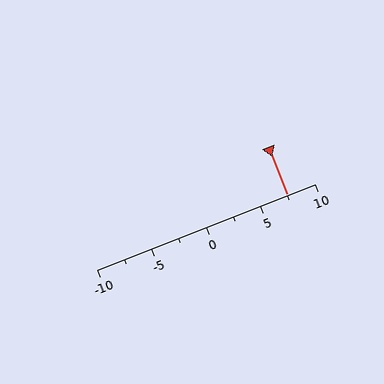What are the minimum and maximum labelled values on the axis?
The axis runs from -10 to 10.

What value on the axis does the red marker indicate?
The marker indicates approximately 7.5.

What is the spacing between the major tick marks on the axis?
The major ticks are spaced 5 apart.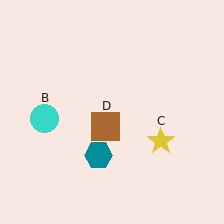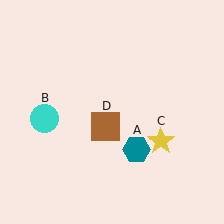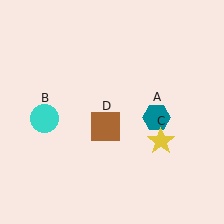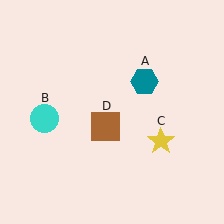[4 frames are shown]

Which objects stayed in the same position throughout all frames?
Cyan circle (object B) and yellow star (object C) and brown square (object D) remained stationary.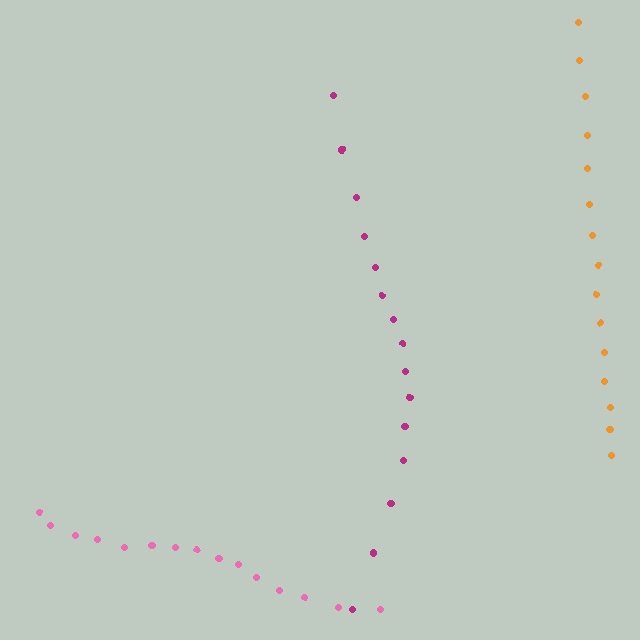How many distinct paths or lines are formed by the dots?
There are 3 distinct paths.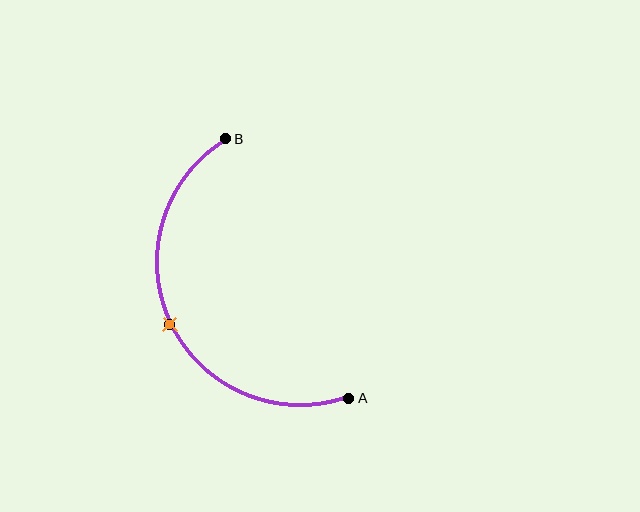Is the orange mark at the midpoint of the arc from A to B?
Yes. The orange mark lies on the arc at equal arc-length from both A and B — it is the arc midpoint.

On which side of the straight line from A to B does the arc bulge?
The arc bulges to the left of the straight line connecting A and B.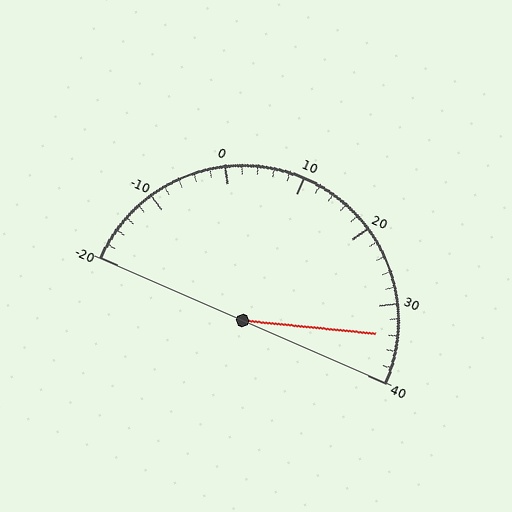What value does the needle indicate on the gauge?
The needle indicates approximately 34.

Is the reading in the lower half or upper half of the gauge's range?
The reading is in the upper half of the range (-20 to 40).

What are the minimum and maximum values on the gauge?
The gauge ranges from -20 to 40.